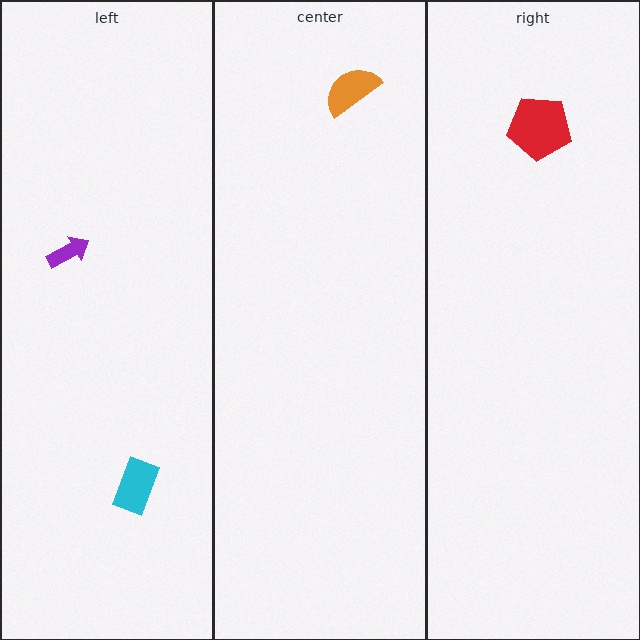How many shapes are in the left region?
2.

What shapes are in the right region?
The red pentagon.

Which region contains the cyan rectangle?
The left region.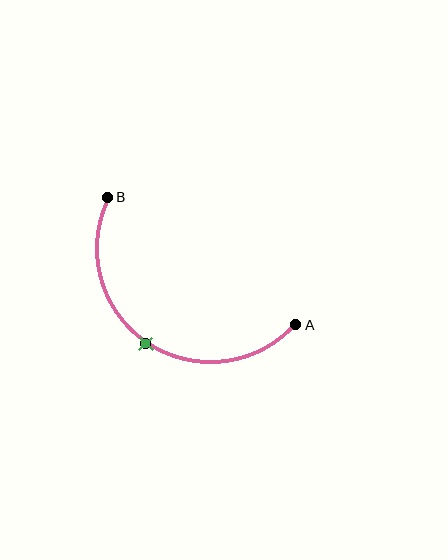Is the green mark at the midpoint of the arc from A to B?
Yes. The green mark lies on the arc at equal arc-length from both A and B — it is the arc midpoint.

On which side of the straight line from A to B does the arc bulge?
The arc bulges below and to the left of the straight line connecting A and B.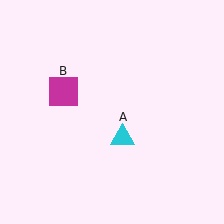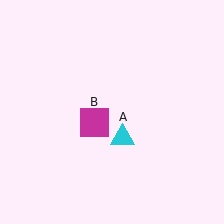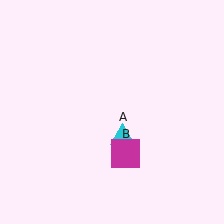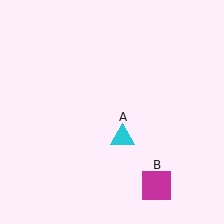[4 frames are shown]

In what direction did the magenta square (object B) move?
The magenta square (object B) moved down and to the right.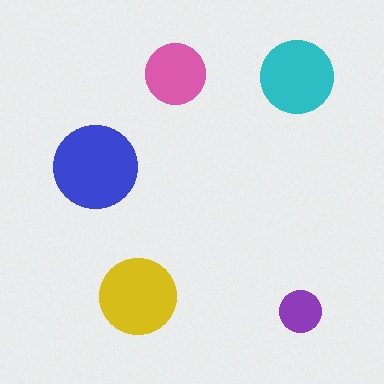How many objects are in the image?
There are 5 objects in the image.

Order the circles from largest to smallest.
the blue one, the yellow one, the cyan one, the pink one, the purple one.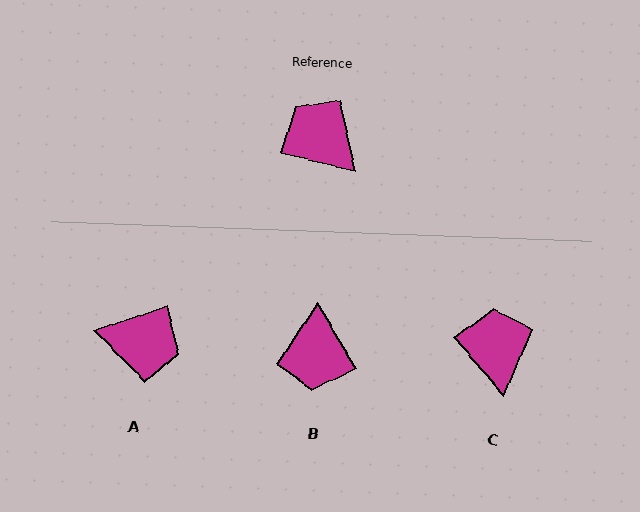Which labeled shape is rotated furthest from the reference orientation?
A, about 148 degrees away.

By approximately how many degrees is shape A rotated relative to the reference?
Approximately 148 degrees clockwise.